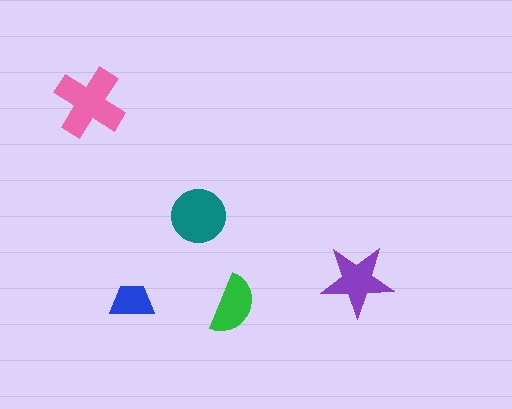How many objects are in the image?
There are 5 objects in the image.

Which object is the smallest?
The blue trapezoid.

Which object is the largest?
The pink cross.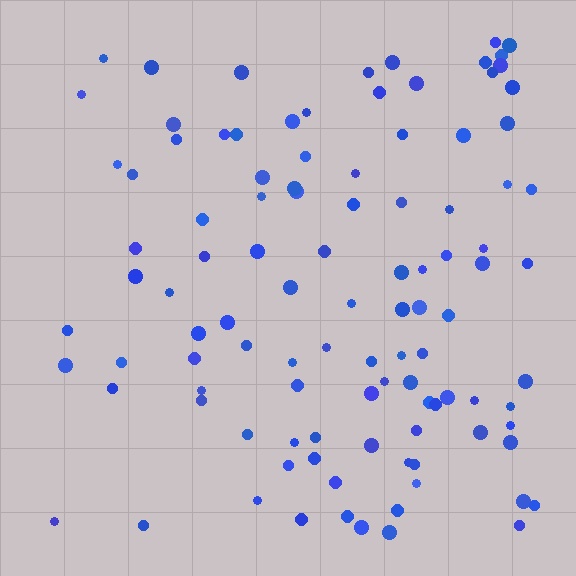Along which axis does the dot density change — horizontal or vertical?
Horizontal.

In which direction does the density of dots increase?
From left to right, with the right side densest.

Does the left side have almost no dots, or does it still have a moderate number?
Still a moderate number, just noticeably fewer than the right.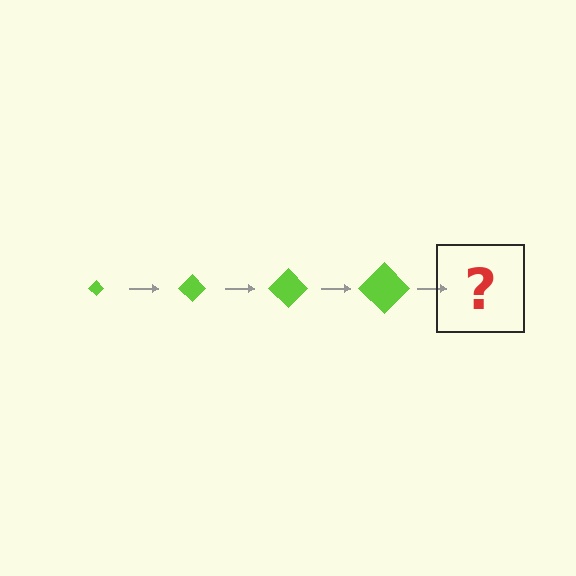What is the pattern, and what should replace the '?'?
The pattern is that the diamond gets progressively larger each step. The '?' should be a lime diamond, larger than the previous one.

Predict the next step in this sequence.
The next step is a lime diamond, larger than the previous one.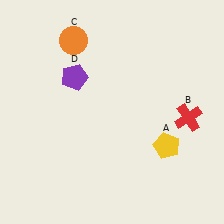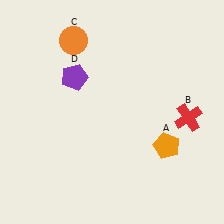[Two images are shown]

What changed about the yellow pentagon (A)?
In Image 1, A is yellow. In Image 2, it changed to orange.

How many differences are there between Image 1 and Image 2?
There is 1 difference between the two images.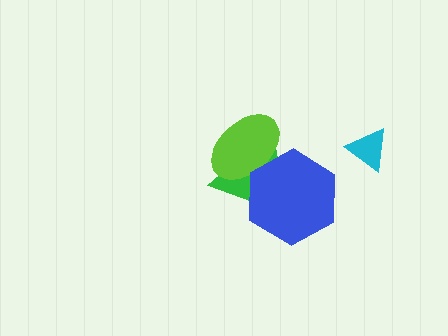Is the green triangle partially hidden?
Yes, it is partially covered by another shape.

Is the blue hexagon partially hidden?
No, no other shape covers it.